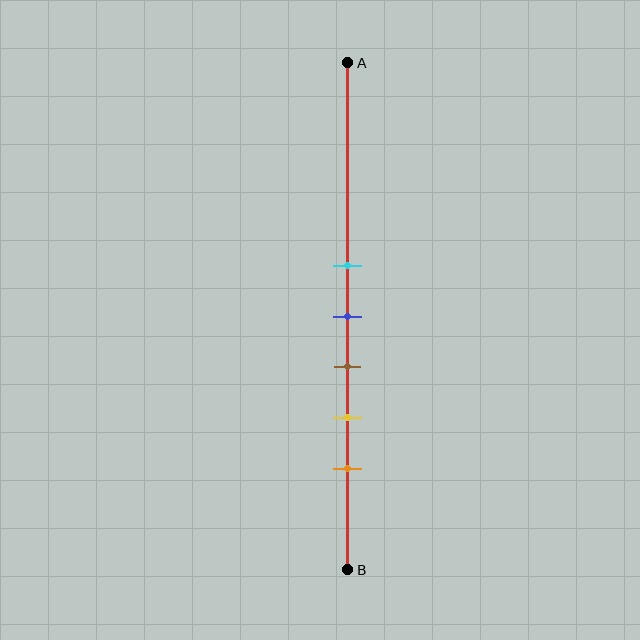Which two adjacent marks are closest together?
The cyan and blue marks are the closest adjacent pair.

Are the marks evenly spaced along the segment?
Yes, the marks are approximately evenly spaced.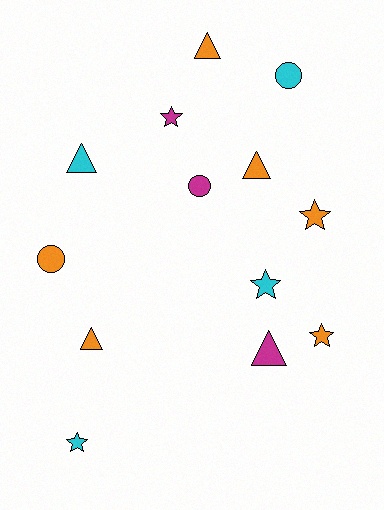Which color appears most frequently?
Orange, with 6 objects.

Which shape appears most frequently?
Star, with 5 objects.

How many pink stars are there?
There are no pink stars.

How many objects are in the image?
There are 13 objects.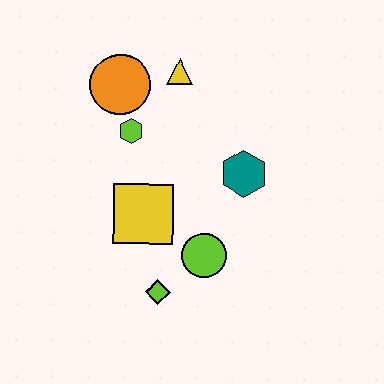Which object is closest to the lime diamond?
The lime circle is closest to the lime diamond.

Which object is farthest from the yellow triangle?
The lime diamond is farthest from the yellow triangle.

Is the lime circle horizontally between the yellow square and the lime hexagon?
No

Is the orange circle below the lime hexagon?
No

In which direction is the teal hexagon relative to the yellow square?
The teal hexagon is to the right of the yellow square.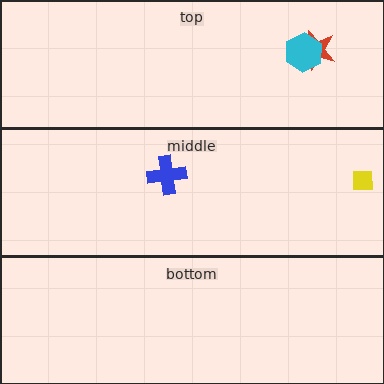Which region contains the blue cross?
The middle region.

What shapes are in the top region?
The red star, the cyan hexagon.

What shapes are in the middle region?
The yellow square, the blue cross.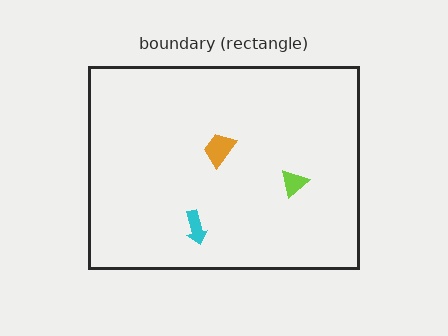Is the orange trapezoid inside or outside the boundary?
Inside.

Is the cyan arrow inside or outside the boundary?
Inside.